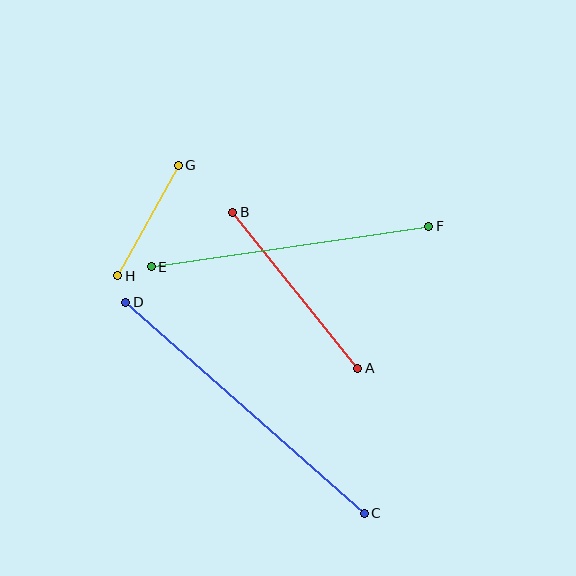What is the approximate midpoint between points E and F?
The midpoint is at approximately (290, 246) pixels.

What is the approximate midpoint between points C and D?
The midpoint is at approximately (245, 408) pixels.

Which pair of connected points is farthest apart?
Points C and D are farthest apart.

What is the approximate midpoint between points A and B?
The midpoint is at approximately (295, 290) pixels.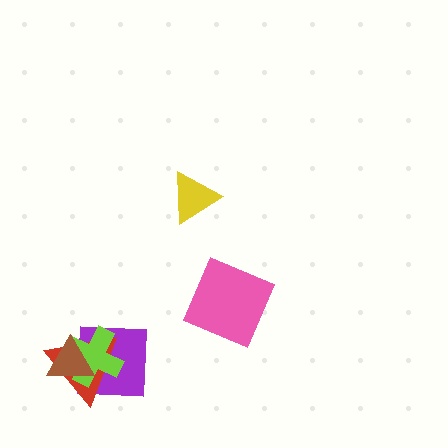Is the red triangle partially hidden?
Yes, it is partially covered by another shape.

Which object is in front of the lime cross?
The brown triangle is in front of the lime cross.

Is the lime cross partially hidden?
Yes, it is partially covered by another shape.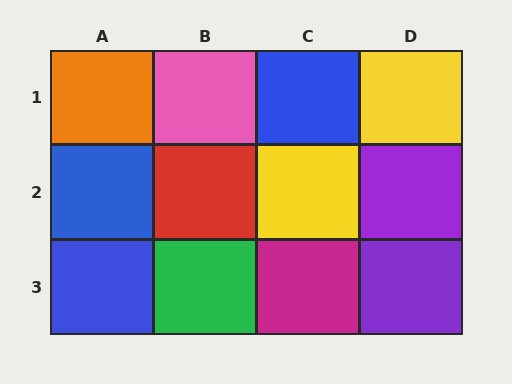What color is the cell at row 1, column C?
Blue.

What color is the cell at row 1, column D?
Yellow.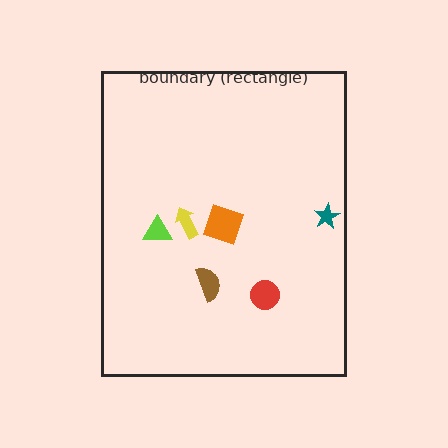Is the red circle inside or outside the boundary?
Inside.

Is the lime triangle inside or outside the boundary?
Inside.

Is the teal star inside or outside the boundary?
Inside.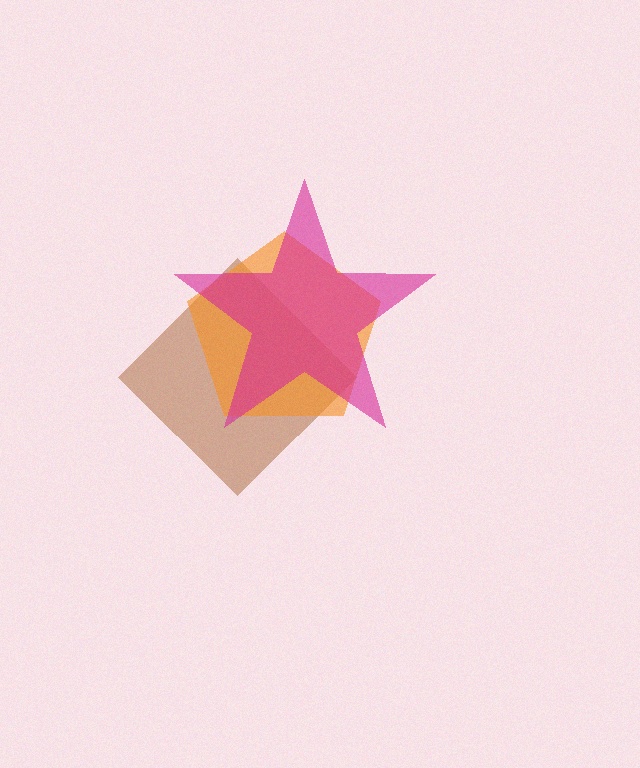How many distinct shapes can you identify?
There are 3 distinct shapes: a brown diamond, an orange pentagon, a magenta star.